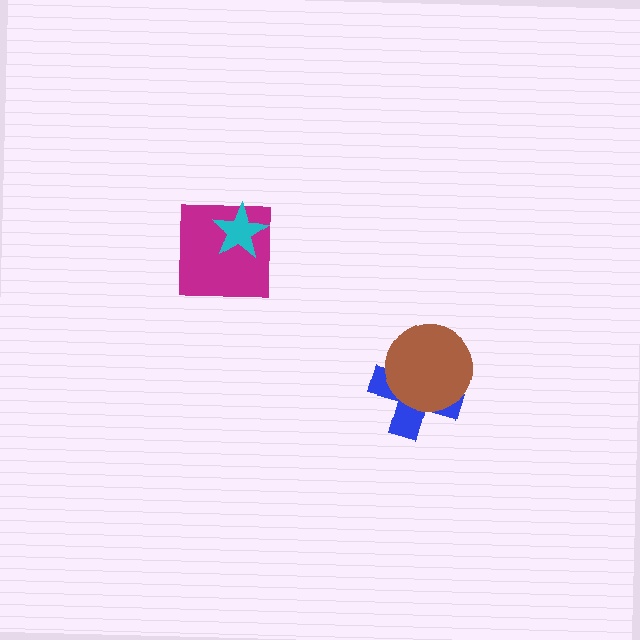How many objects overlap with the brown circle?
1 object overlaps with the brown circle.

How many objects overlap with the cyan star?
1 object overlaps with the cyan star.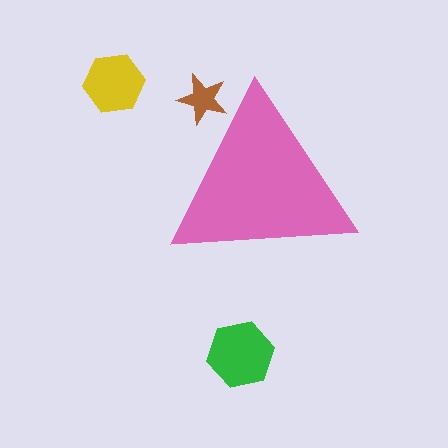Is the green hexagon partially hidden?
No, the green hexagon is fully visible.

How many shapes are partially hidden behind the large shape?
1 shape is partially hidden.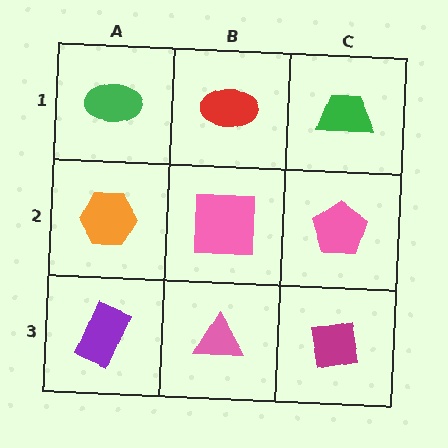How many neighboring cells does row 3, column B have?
3.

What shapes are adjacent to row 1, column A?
An orange hexagon (row 2, column A), a red ellipse (row 1, column B).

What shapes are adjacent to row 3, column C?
A pink pentagon (row 2, column C), a pink triangle (row 3, column B).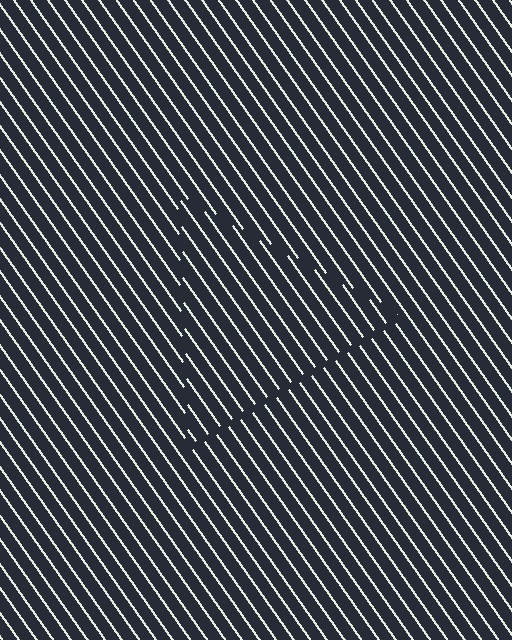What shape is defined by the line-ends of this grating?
An illusory triangle. The interior of the shape contains the same grating, shifted by half a period — the contour is defined by the phase discontinuity where line-ends from the inner and outer gratings abut.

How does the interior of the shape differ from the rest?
The interior of the shape contains the same grating, shifted by half a period — the contour is defined by the phase discontinuity where line-ends from the inner and outer gratings abut.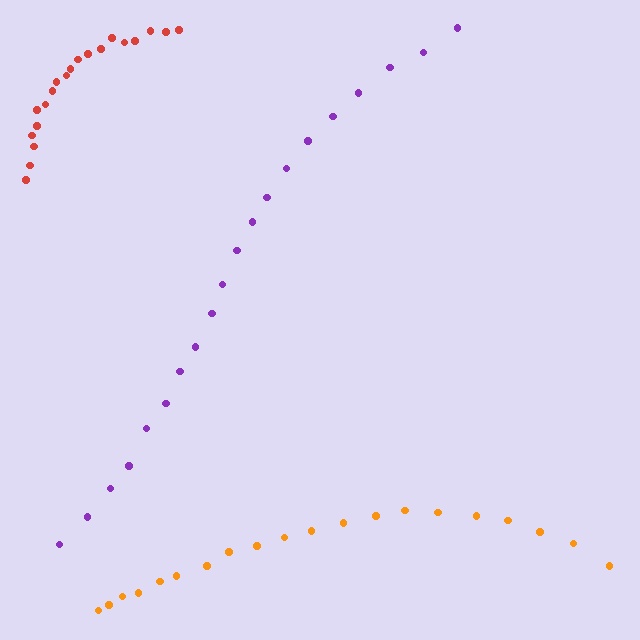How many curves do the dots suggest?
There are 3 distinct paths.